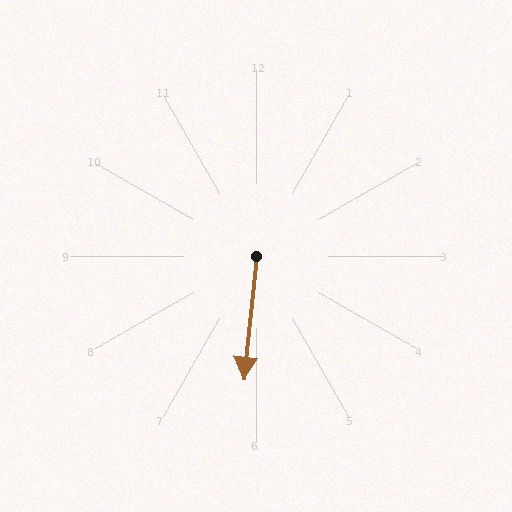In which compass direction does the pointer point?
South.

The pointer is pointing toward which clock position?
Roughly 6 o'clock.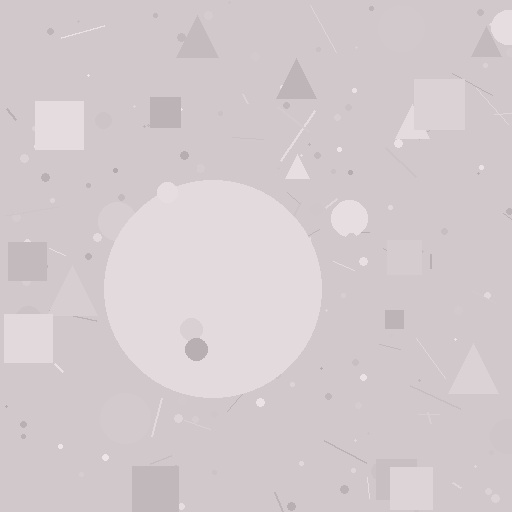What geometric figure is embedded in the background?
A circle is embedded in the background.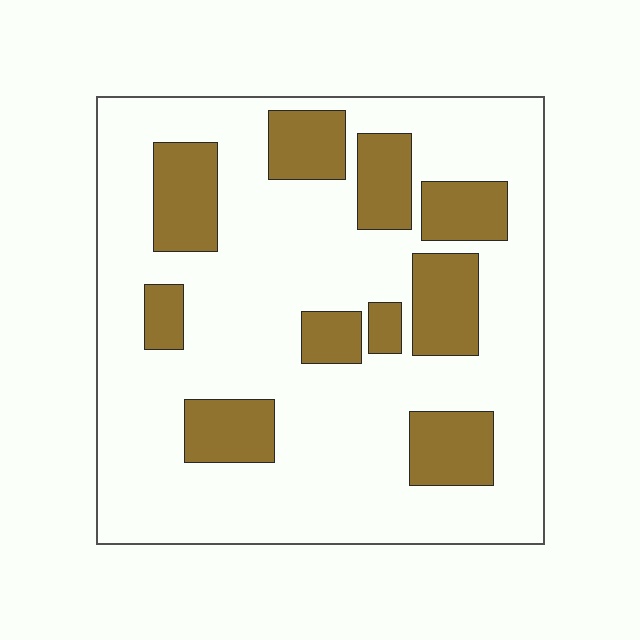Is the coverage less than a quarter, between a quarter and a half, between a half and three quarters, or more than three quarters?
Less than a quarter.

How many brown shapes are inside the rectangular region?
10.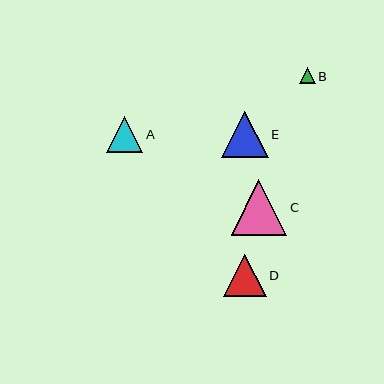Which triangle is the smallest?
Triangle B is the smallest with a size of approximately 16 pixels.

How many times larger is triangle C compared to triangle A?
Triangle C is approximately 1.5 times the size of triangle A.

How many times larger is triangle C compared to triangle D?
Triangle C is approximately 1.3 times the size of triangle D.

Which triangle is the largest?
Triangle C is the largest with a size of approximately 55 pixels.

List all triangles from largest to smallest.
From largest to smallest: C, E, D, A, B.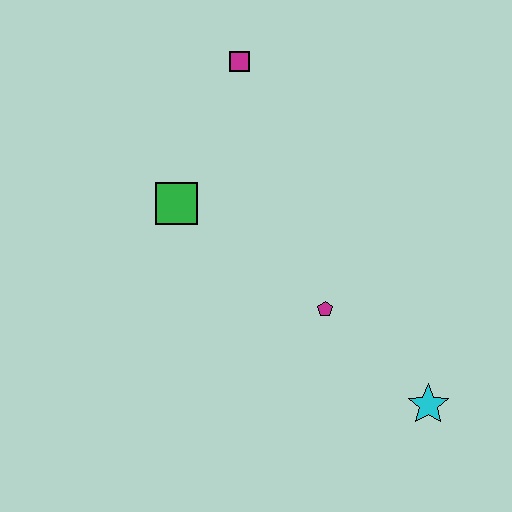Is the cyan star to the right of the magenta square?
Yes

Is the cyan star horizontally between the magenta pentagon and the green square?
No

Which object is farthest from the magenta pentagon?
The magenta square is farthest from the magenta pentagon.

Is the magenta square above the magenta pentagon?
Yes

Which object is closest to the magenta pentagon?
The cyan star is closest to the magenta pentagon.